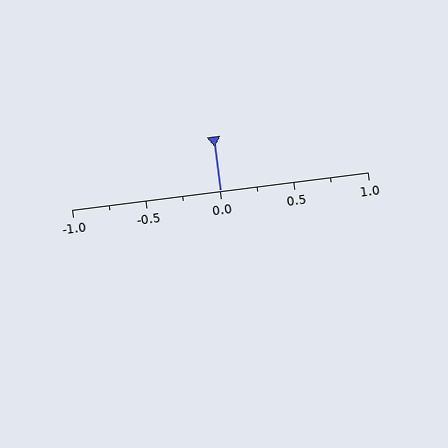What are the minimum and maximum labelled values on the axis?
The axis runs from -1.0 to 1.0.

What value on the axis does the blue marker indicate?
The marker indicates approximately 0.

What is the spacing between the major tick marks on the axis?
The major ticks are spaced 0.5 apart.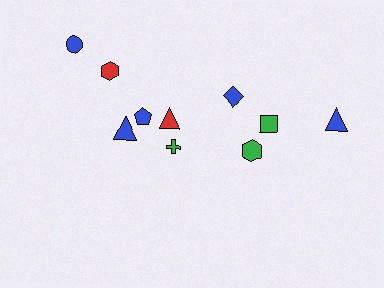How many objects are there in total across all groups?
There are 10 objects.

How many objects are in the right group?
There are 4 objects.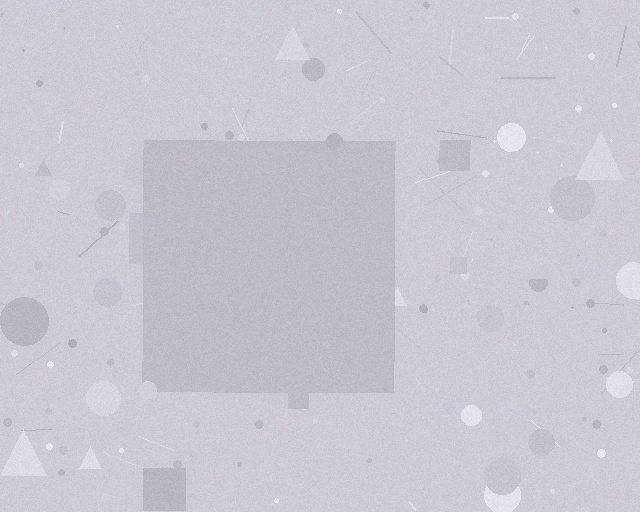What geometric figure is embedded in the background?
A square is embedded in the background.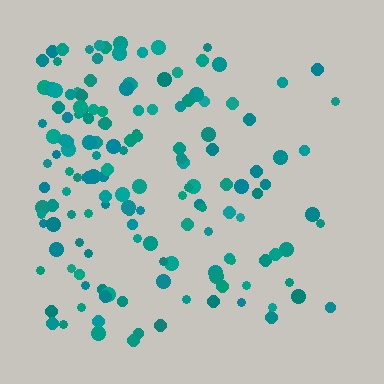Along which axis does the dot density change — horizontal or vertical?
Horizontal.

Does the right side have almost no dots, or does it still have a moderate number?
Still a moderate number, just noticeably fewer than the left.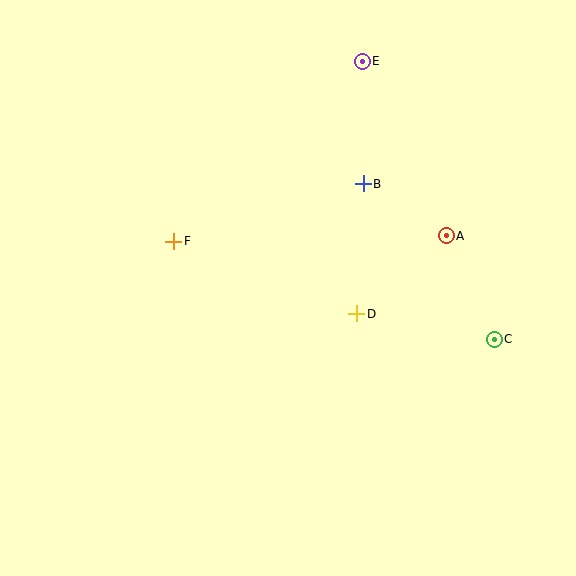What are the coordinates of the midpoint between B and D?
The midpoint between B and D is at (360, 249).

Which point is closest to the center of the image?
Point D at (357, 314) is closest to the center.